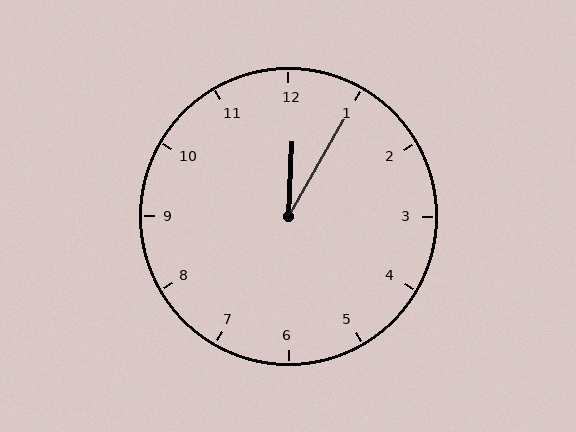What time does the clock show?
12:05.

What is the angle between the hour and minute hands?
Approximately 28 degrees.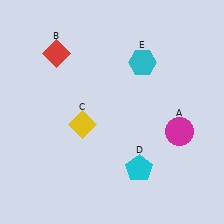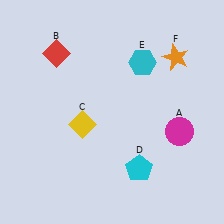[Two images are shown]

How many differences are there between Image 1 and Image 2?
There is 1 difference between the two images.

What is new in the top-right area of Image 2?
An orange star (F) was added in the top-right area of Image 2.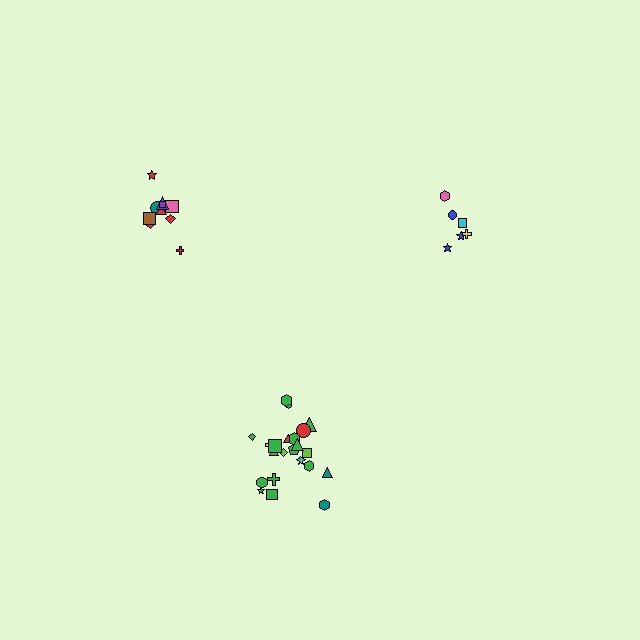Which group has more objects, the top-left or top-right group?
The top-left group.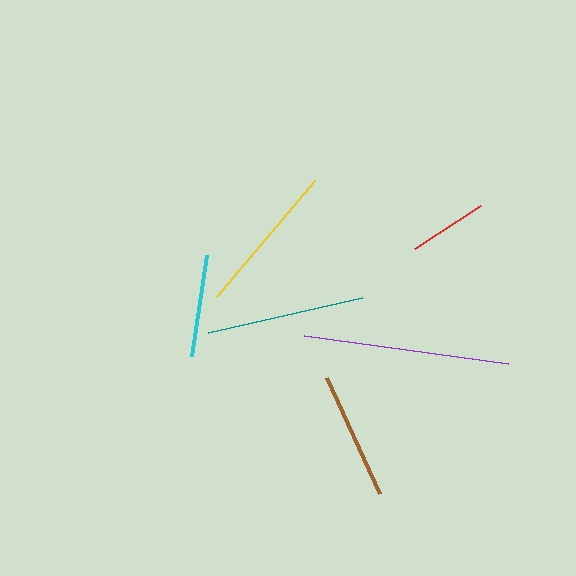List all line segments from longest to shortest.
From longest to shortest: purple, teal, yellow, brown, cyan, red.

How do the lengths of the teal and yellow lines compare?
The teal and yellow lines are approximately the same length.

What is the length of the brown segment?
The brown segment is approximately 127 pixels long.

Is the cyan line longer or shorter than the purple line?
The purple line is longer than the cyan line.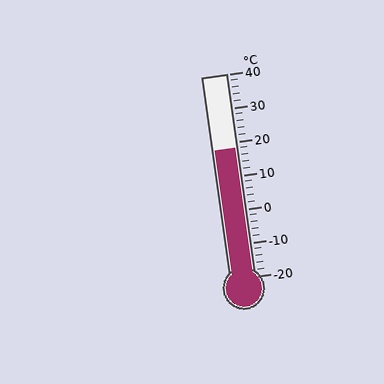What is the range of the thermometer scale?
The thermometer scale ranges from -20°C to 40°C.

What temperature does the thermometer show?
The thermometer shows approximately 18°C.